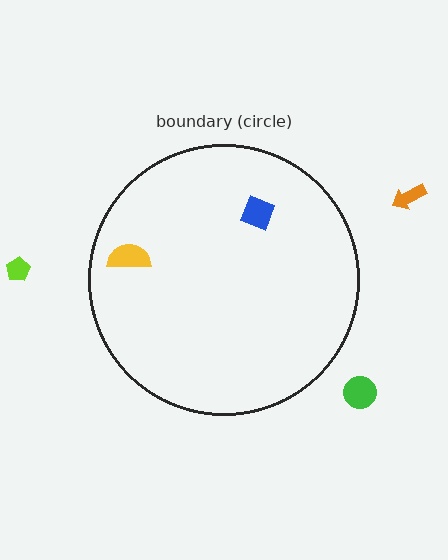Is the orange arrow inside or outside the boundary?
Outside.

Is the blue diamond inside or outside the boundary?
Inside.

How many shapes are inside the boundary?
2 inside, 3 outside.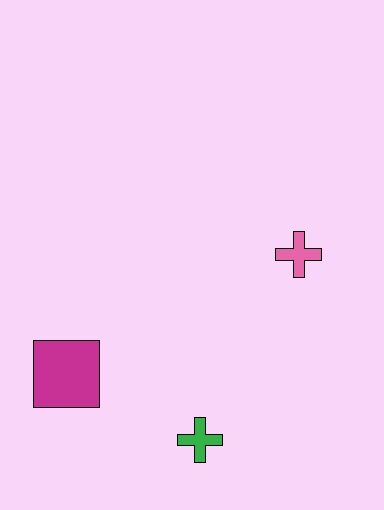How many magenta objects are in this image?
There is 1 magenta object.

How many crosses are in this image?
There are 2 crosses.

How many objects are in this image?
There are 3 objects.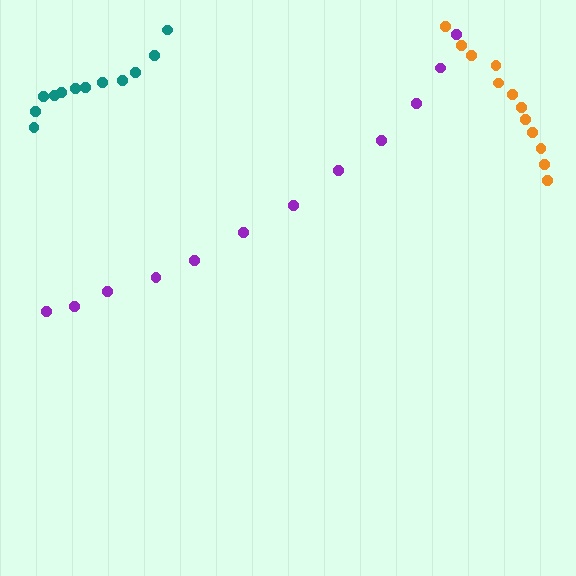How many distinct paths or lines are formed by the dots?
There are 3 distinct paths.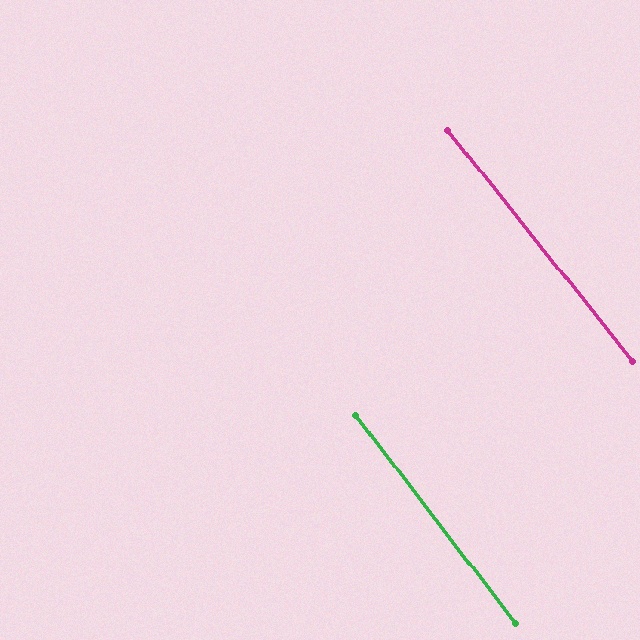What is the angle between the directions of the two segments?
Approximately 1 degree.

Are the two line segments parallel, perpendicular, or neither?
Parallel — their directions differ by only 1.0°.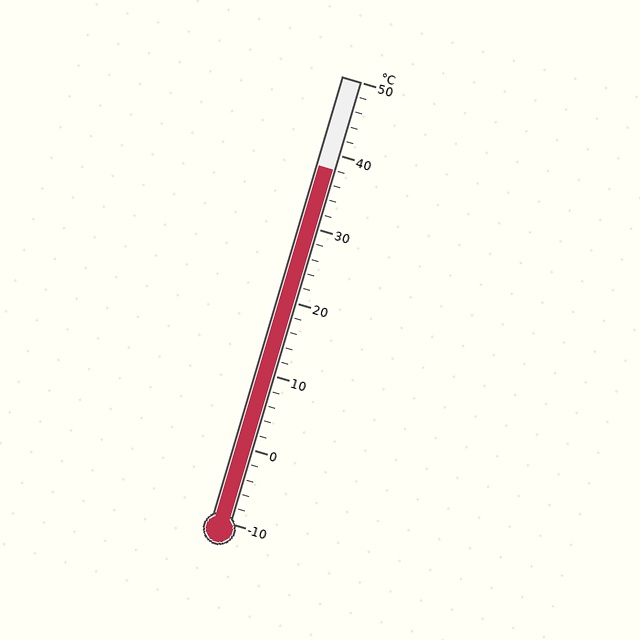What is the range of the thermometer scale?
The thermometer scale ranges from -10°C to 50°C.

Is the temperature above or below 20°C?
The temperature is above 20°C.